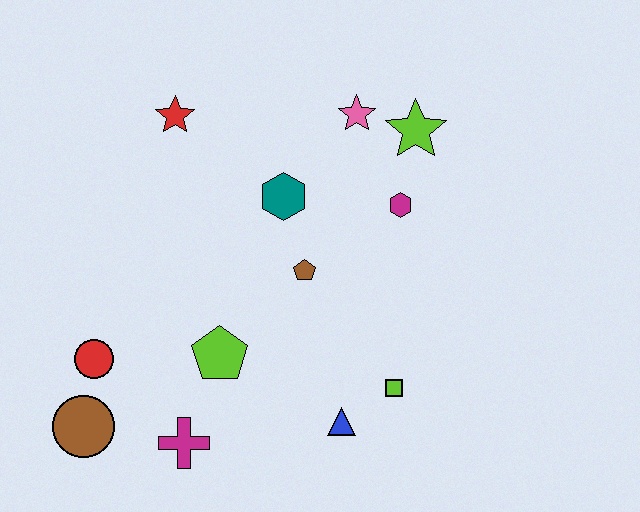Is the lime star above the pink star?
No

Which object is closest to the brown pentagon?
The teal hexagon is closest to the brown pentagon.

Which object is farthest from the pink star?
The brown circle is farthest from the pink star.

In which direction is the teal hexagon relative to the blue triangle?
The teal hexagon is above the blue triangle.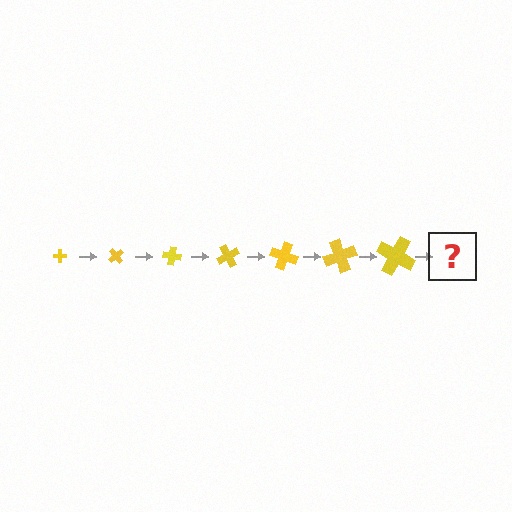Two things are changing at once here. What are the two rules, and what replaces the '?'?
The two rules are that the cross grows larger each step and it rotates 50 degrees each step. The '?' should be a cross, larger than the previous one and rotated 350 degrees from the start.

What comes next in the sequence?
The next element should be a cross, larger than the previous one and rotated 350 degrees from the start.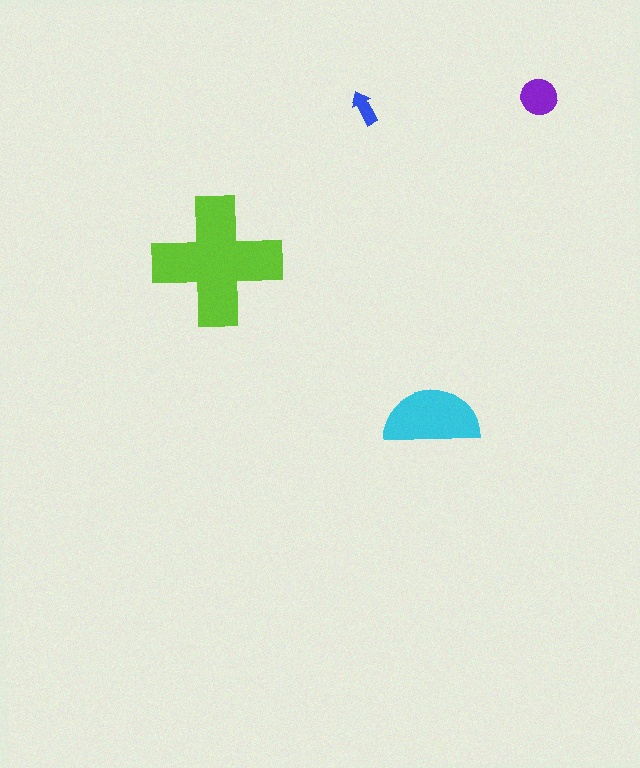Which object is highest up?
The purple circle is topmost.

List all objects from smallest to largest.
The blue arrow, the purple circle, the cyan semicircle, the lime cross.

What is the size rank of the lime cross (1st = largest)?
1st.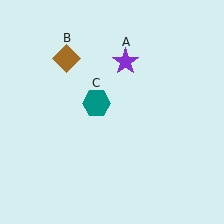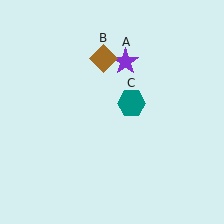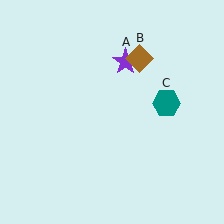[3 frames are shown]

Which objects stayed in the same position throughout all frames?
Purple star (object A) remained stationary.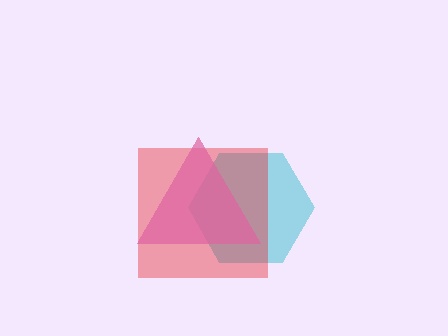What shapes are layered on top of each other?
The layered shapes are: a cyan hexagon, a red square, a pink triangle.